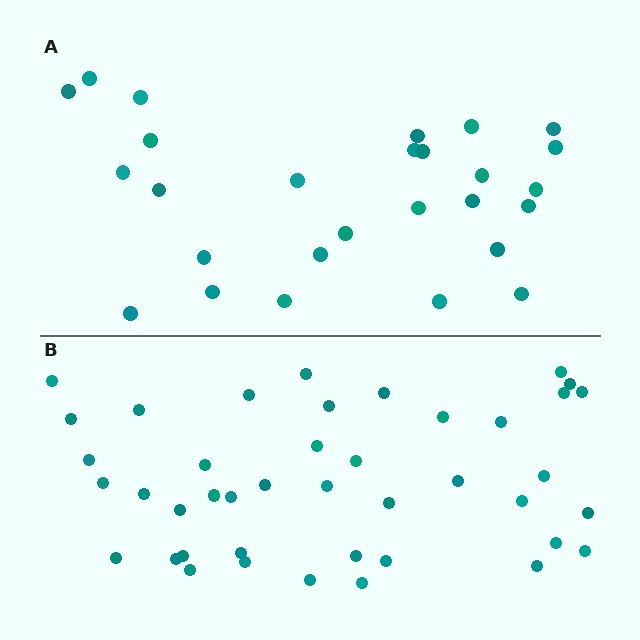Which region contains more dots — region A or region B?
Region B (the bottom region) has more dots.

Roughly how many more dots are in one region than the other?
Region B has approximately 15 more dots than region A.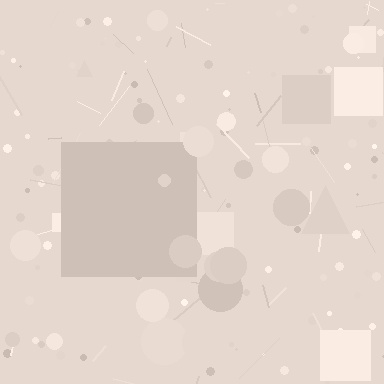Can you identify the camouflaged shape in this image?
The camouflaged shape is a square.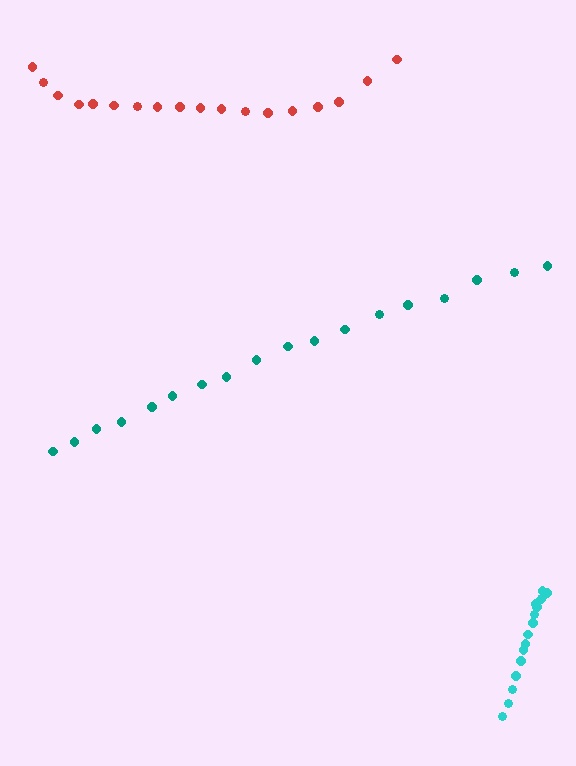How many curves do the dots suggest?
There are 3 distinct paths.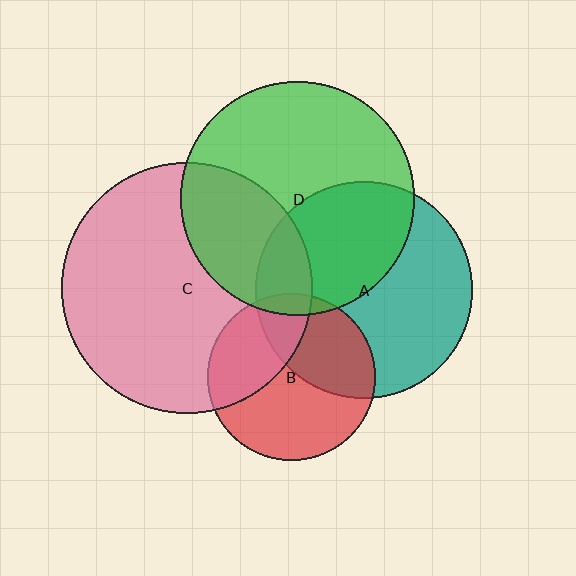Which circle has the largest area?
Circle C (pink).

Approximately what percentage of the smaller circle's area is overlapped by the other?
Approximately 40%.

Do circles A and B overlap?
Yes.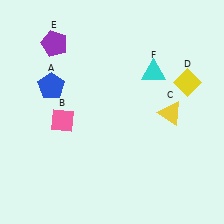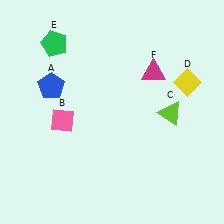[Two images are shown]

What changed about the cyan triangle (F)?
In Image 1, F is cyan. In Image 2, it changed to magenta.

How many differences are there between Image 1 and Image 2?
There are 3 differences between the two images.